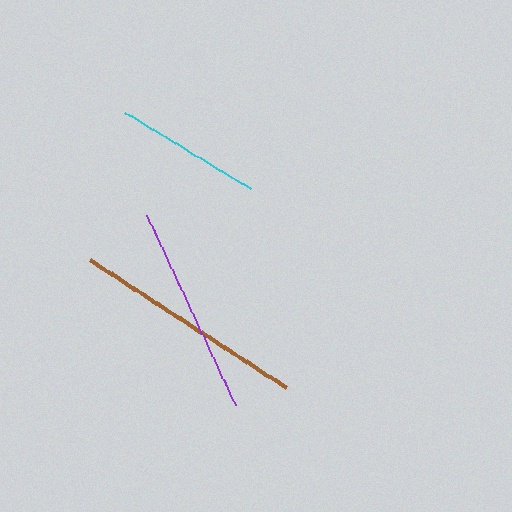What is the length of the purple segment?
The purple segment is approximately 210 pixels long.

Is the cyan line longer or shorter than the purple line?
The purple line is longer than the cyan line.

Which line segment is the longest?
The brown line is the longest at approximately 234 pixels.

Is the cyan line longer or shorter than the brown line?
The brown line is longer than the cyan line.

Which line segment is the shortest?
The cyan line is the shortest at approximately 146 pixels.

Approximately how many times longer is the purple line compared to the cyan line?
The purple line is approximately 1.4 times the length of the cyan line.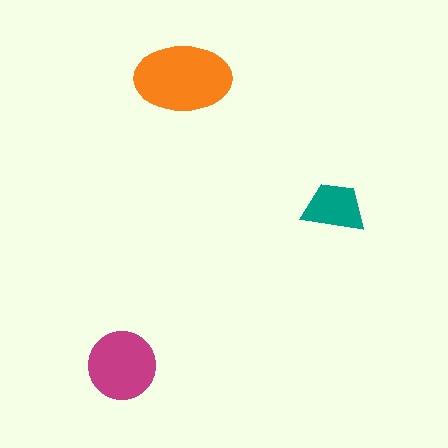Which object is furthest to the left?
The magenta circle is leftmost.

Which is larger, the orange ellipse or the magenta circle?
The orange ellipse.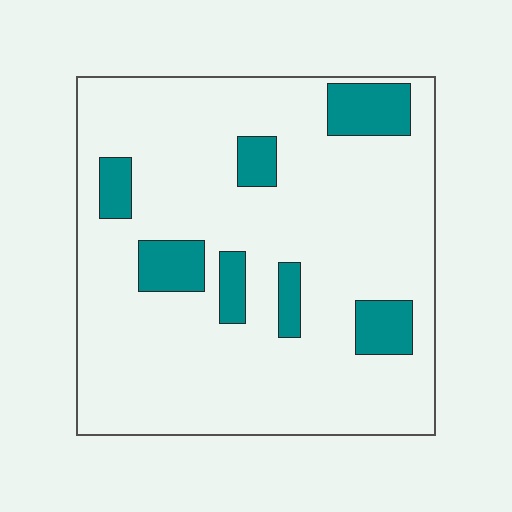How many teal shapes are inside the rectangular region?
7.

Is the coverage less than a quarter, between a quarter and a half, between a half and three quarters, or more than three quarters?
Less than a quarter.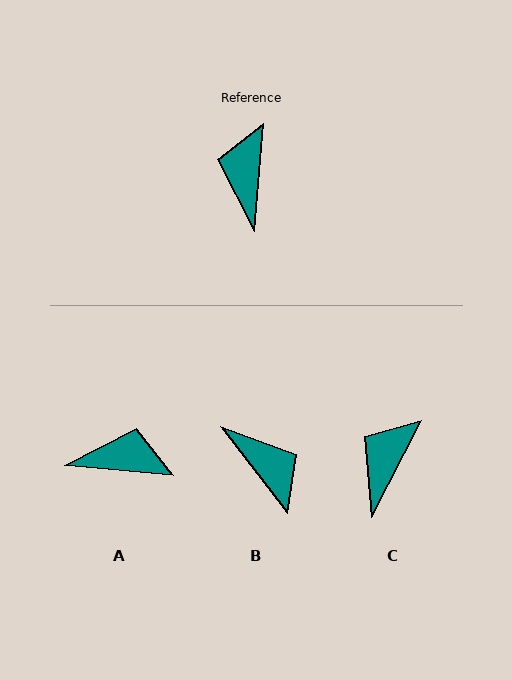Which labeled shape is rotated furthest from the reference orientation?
B, about 138 degrees away.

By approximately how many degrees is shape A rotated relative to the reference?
Approximately 90 degrees clockwise.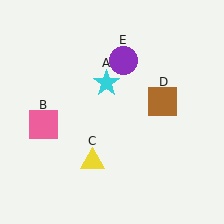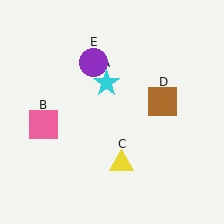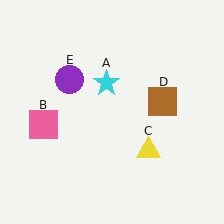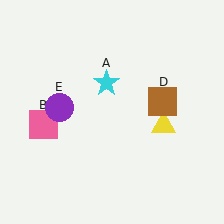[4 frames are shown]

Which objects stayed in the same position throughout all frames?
Cyan star (object A) and pink square (object B) and brown square (object D) remained stationary.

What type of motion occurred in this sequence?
The yellow triangle (object C), purple circle (object E) rotated counterclockwise around the center of the scene.